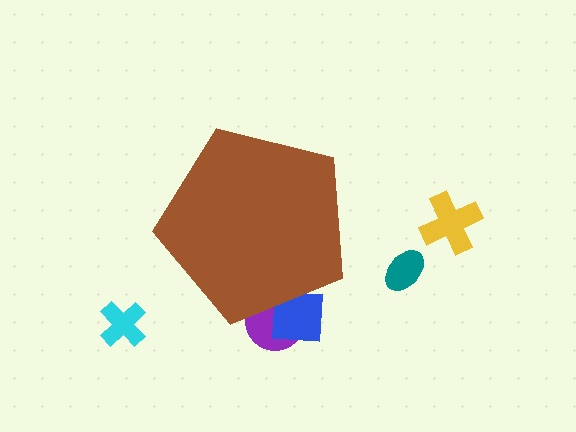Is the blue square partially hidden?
Yes, the blue square is partially hidden behind the brown pentagon.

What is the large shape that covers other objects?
A brown pentagon.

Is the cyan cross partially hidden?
No, the cyan cross is fully visible.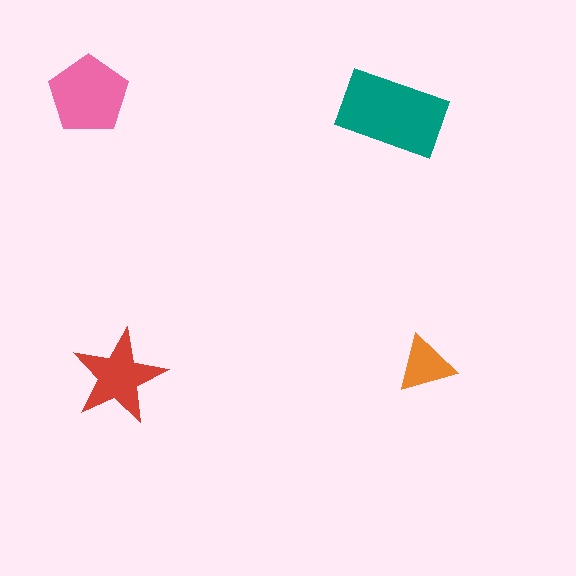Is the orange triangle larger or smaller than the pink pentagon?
Smaller.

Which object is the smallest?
The orange triangle.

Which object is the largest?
The teal rectangle.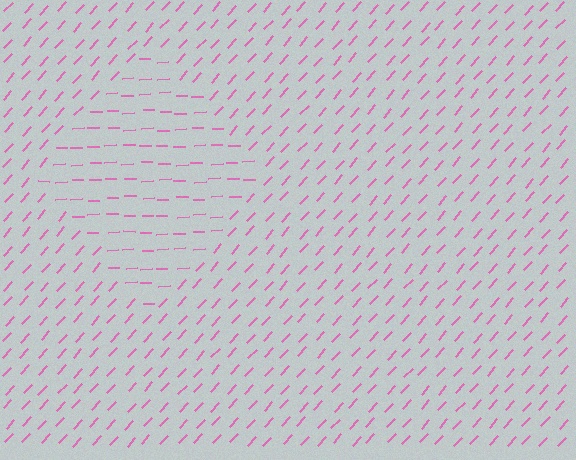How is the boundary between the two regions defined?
The boundary is defined purely by a change in line orientation (approximately 45 degrees difference). All lines are the same color and thickness.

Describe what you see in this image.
The image is filled with small pink line segments. A diamond region in the image has lines oriented differently from the surrounding lines, creating a visible texture boundary.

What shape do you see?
I see a diamond.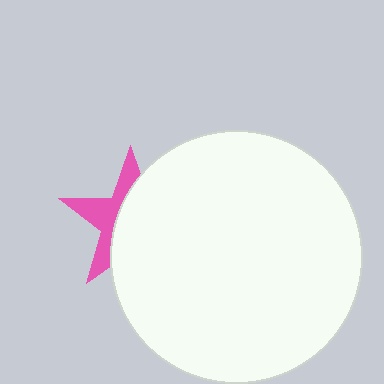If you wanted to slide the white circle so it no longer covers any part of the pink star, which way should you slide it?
Slide it right — that is the most direct way to separate the two shapes.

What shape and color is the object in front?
The object in front is a white circle.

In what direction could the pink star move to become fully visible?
The pink star could move left. That would shift it out from behind the white circle entirely.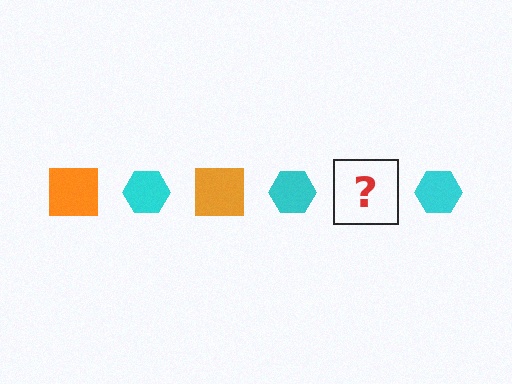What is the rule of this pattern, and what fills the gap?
The rule is that the pattern alternates between orange square and cyan hexagon. The gap should be filled with an orange square.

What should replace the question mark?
The question mark should be replaced with an orange square.